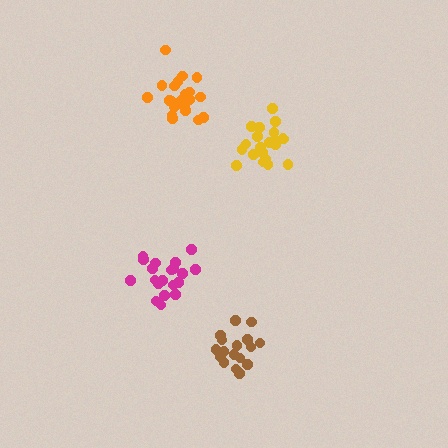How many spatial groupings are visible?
There are 4 spatial groupings.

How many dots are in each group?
Group 1: 21 dots, Group 2: 21 dots, Group 3: 17 dots, Group 4: 20 dots (79 total).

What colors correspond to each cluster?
The clusters are colored: yellow, orange, brown, magenta.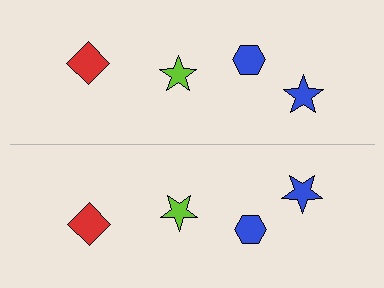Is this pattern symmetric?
Yes, this pattern has bilateral (reflection) symmetry.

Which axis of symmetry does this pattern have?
The pattern has a horizontal axis of symmetry running through the center of the image.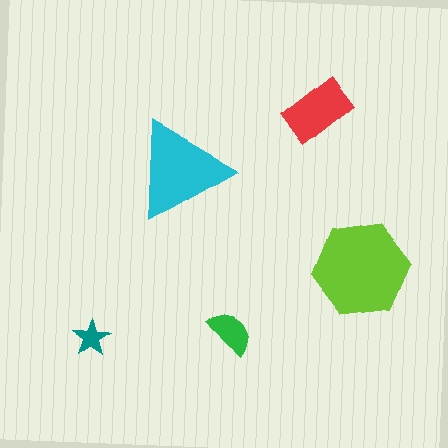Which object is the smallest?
The teal star.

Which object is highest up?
The red rectangle is topmost.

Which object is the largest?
The lime hexagon.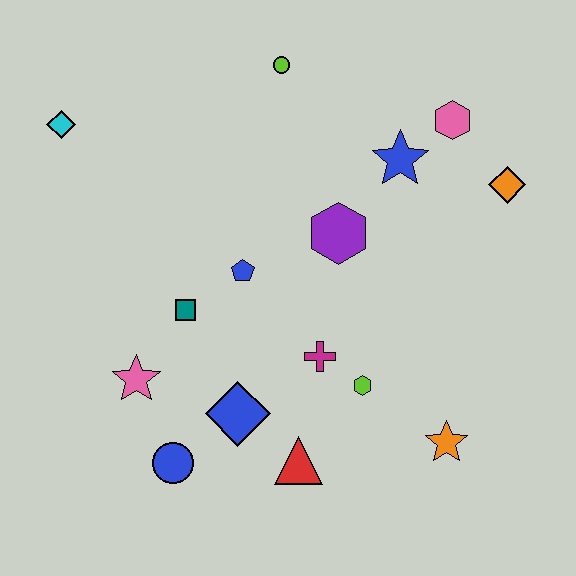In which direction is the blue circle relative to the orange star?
The blue circle is to the left of the orange star.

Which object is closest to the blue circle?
The blue diamond is closest to the blue circle.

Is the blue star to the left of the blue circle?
No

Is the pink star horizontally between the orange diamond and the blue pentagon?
No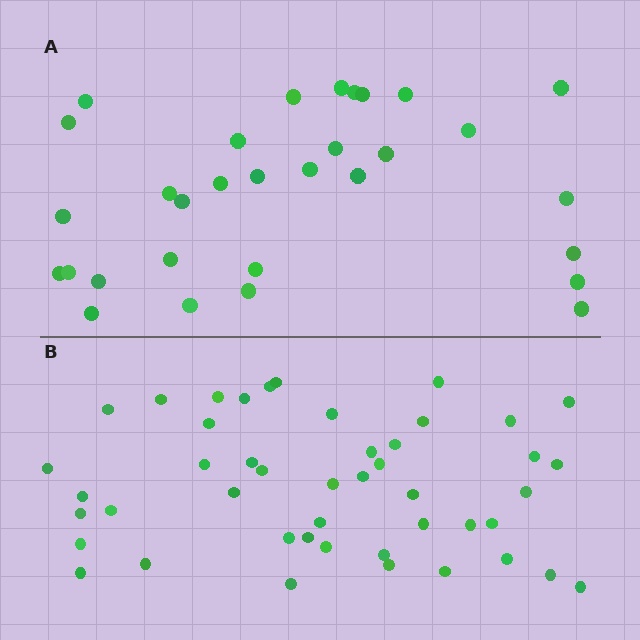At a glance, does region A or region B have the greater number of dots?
Region B (the bottom region) has more dots.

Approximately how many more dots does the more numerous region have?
Region B has approximately 15 more dots than region A.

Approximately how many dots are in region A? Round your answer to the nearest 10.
About 30 dots. (The exact count is 31, which rounds to 30.)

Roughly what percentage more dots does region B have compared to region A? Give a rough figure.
About 50% more.